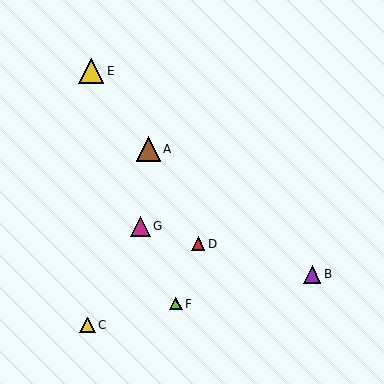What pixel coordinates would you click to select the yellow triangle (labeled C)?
Click at (87, 325) to select the yellow triangle C.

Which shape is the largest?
The yellow triangle (labeled E) is the largest.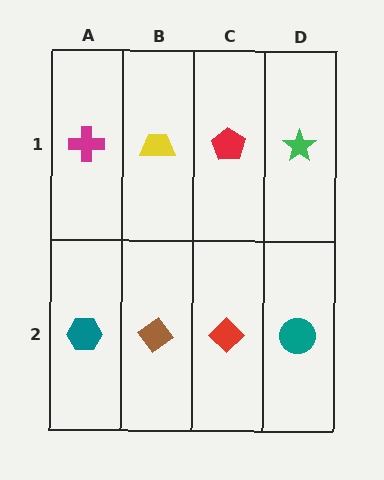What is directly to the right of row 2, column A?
A brown diamond.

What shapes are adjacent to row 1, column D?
A teal circle (row 2, column D), a red pentagon (row 1, column C).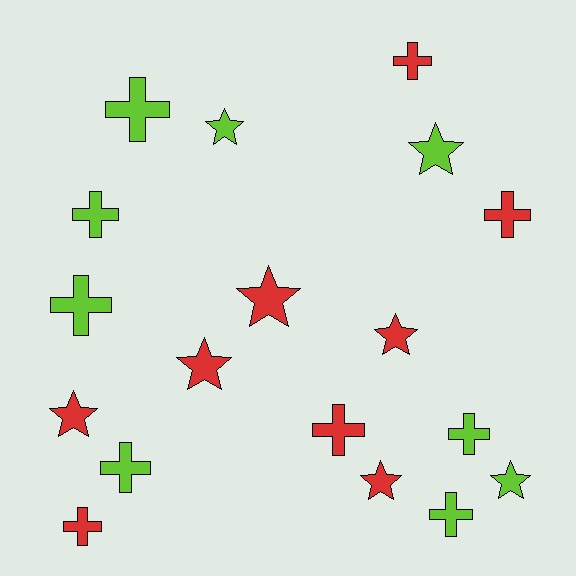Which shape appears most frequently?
Cross, with 10 objects.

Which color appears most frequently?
Lime, with 9 objects.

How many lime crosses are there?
There are 6 lime crosses.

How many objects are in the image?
There are 18 objects.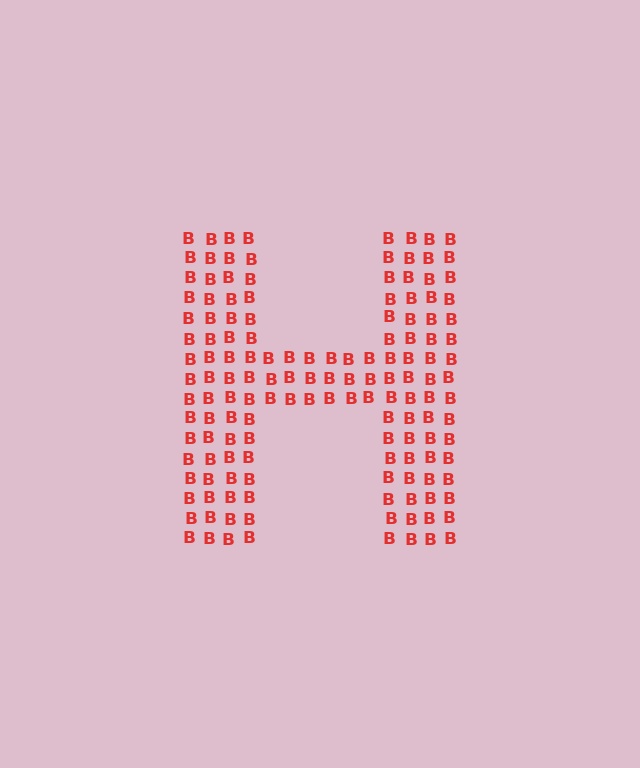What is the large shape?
The large shape is the letter H.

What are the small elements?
The small elements are letter B's.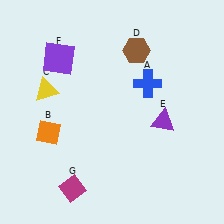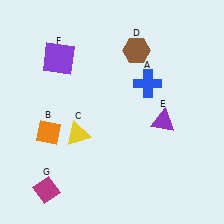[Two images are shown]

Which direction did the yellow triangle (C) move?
The yellow triangle (C) moved down.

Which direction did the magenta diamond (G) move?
The magenta diamond (G) moved left.